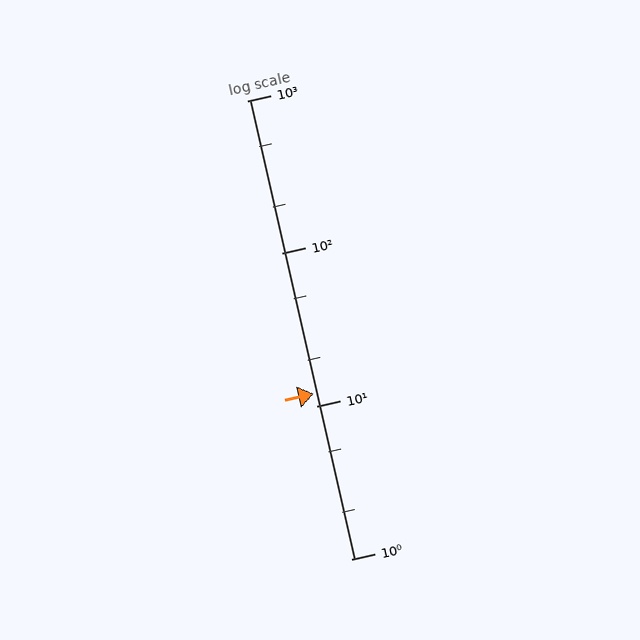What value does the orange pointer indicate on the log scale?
The pointer indicates approximately 12.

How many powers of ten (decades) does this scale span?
The scale spans 3 decades, from 1 to 1000.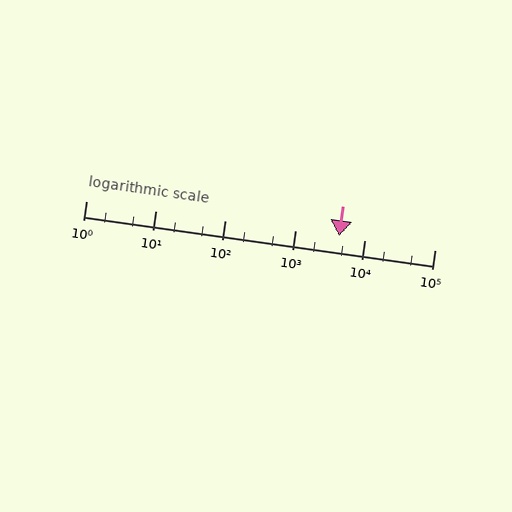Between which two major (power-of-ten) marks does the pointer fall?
The pointer is between 1000 and 10000.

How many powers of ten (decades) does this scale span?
The scale spans 5 decades, from 1 to 100000.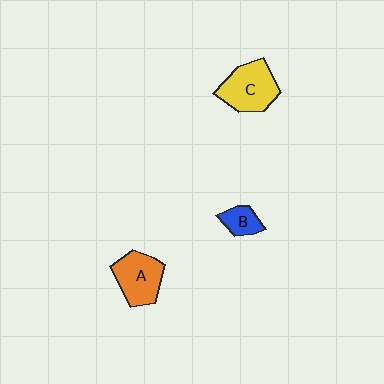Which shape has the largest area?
Shape C (yellow).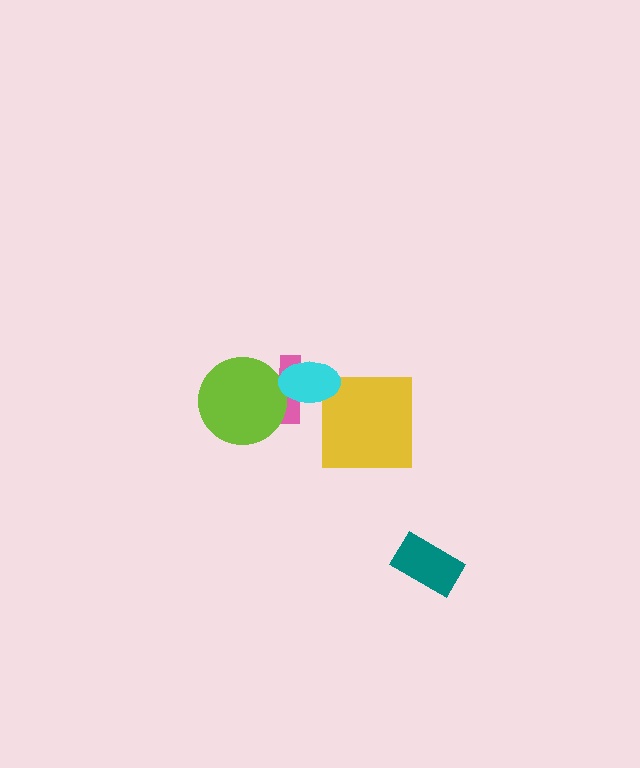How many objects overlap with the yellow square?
0 objects overlap with the yellow square.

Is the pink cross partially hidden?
Yes, it is partially covered by another shape.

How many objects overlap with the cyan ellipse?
1 object overlaps with the cyan ellipse.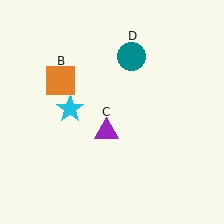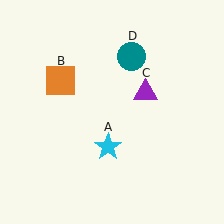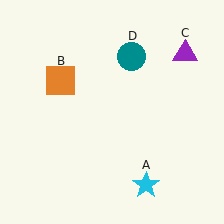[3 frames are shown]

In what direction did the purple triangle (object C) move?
The purple triangle (object C) moved up and to the right.